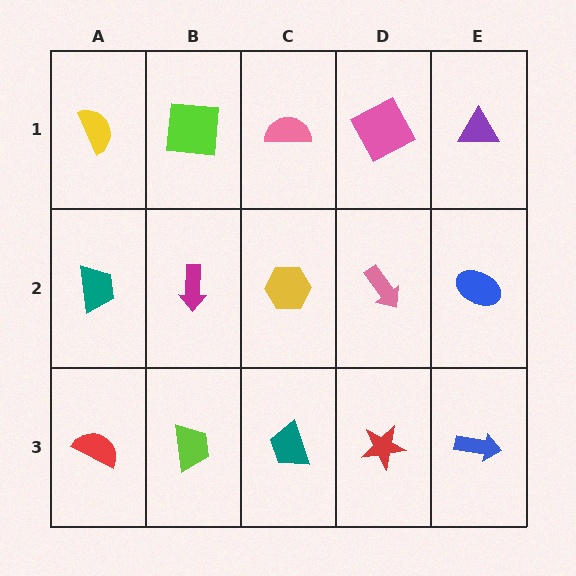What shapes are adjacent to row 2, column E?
A purple triangle (row 1, column E), a blue arrow (row 3, column E), a pink arrow (row 2, column D).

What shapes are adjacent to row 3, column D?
A pink arrow (row 2, column D), a teal trapezoid (row 3, column C), a blue arrow (row 3, column E).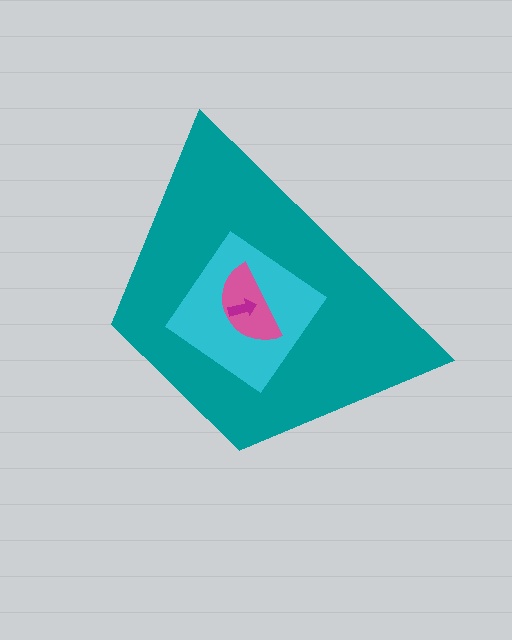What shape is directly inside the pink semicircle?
The magenta arrow.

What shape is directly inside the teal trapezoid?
The cyan diamond.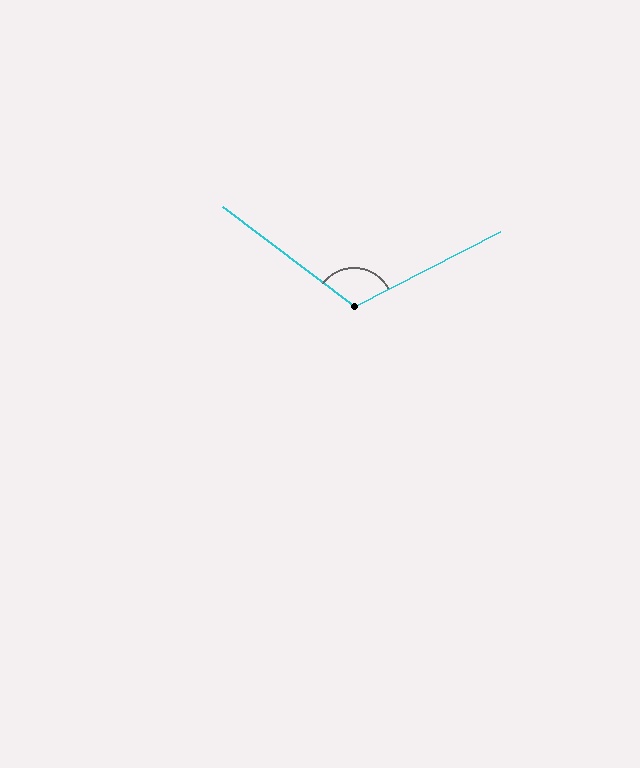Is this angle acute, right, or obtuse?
It is obtuse.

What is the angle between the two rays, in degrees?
Approximately 116 degrees.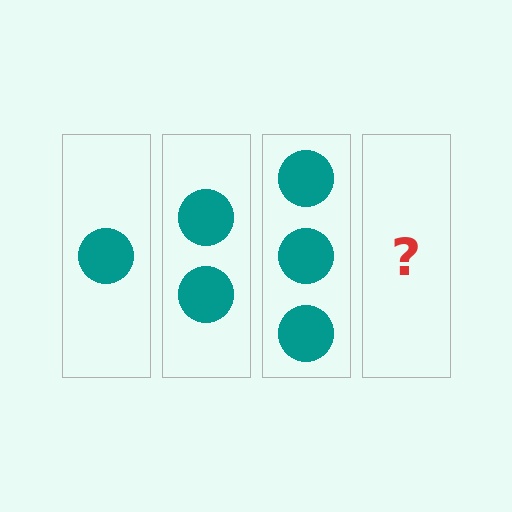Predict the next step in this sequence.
The next step is 4 circles.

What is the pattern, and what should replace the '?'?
The pattern is that each step adds one more circle. The '?' should be 4 circles.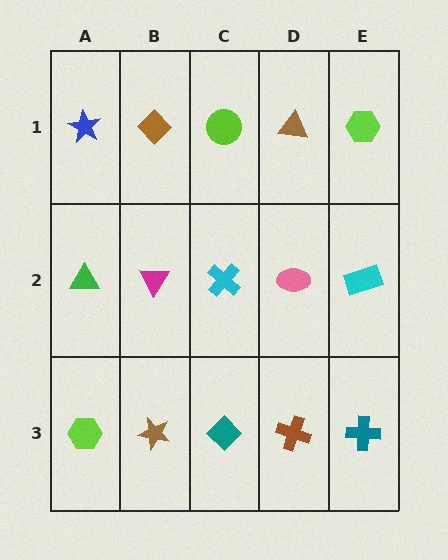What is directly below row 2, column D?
A brown cross.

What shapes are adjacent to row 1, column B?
A magenta triangle (row 2, column B), a blue star (row 1, column A), a lime circle (row 1, column C).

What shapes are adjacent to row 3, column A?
A green triangle (row 2, column A), a brown star (row 3, column B).